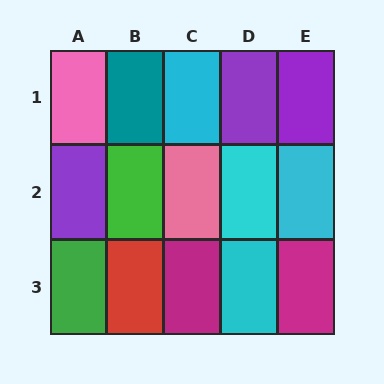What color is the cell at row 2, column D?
Cyan.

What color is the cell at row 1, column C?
Cyan.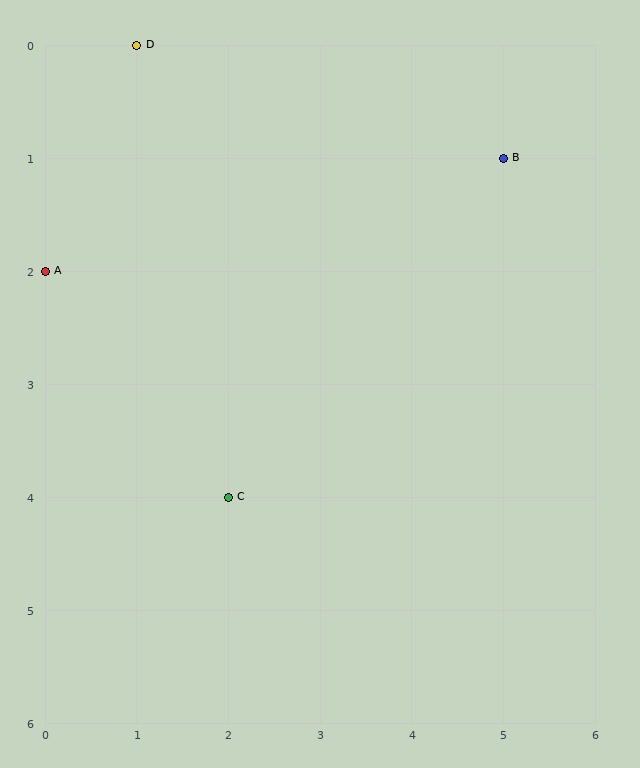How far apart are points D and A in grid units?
Points D and A are 1 column and 2 rows apart (about 2.2 grid units diagonally).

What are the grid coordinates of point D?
Point D is at grid coordinates (1, 0).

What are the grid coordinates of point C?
Point C is at grid coordinates (2, 4).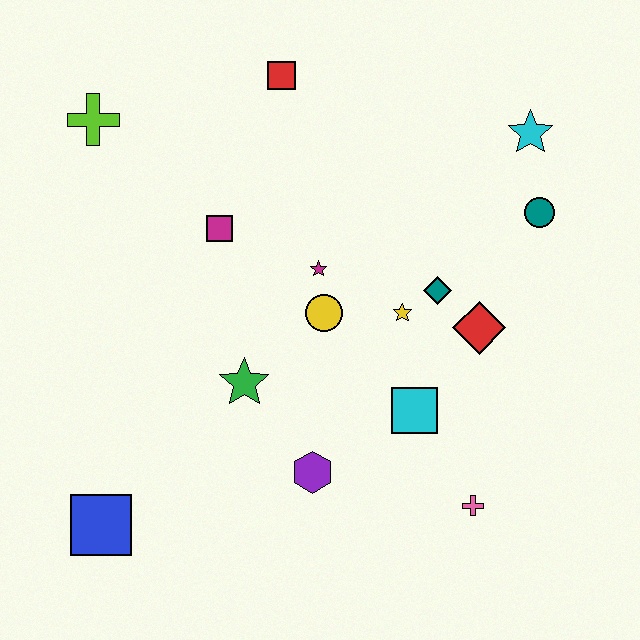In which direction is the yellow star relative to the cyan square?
The yellow star is above the cyan square.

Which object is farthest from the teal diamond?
The blue square is farthest from the teal diamond.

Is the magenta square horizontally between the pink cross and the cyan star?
No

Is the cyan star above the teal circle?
Yes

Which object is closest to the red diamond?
The teal diamond is closest to the red diamond.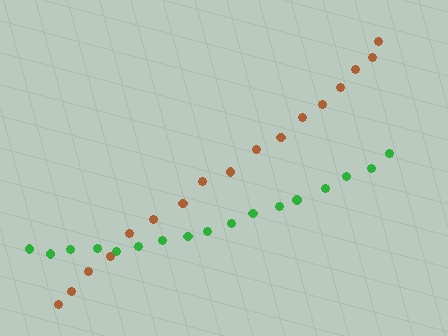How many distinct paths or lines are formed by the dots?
There are 2 distinct paths.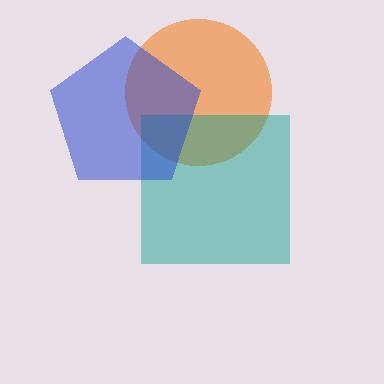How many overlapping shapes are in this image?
There are 3 overlapping shapes in the image.